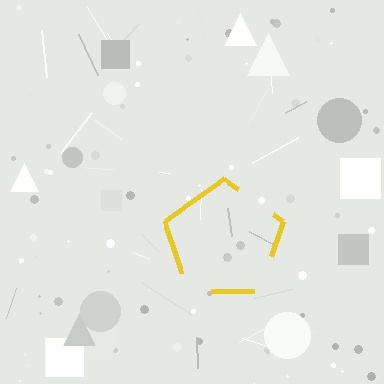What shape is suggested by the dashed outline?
The dashed outline suggests a pentagon.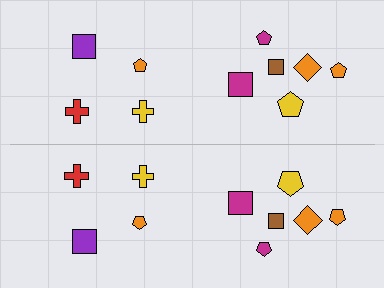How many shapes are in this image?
There are 20 shapes in this image.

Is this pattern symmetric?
Yes, this pattern has bilateral (reflection) symmetry.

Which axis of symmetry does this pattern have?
The pattern has a horizontal axis of symmetry running through the center of the image.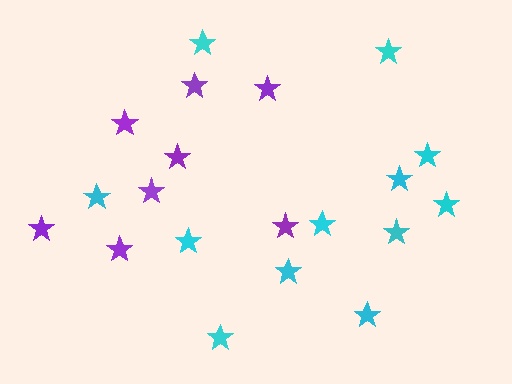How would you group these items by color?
There are 2 groups: one group of cyan stars (12) and one group of purple stars (8).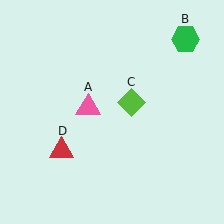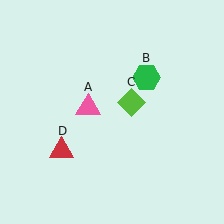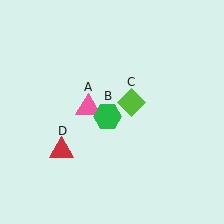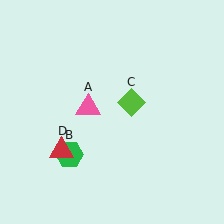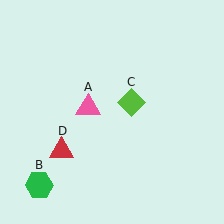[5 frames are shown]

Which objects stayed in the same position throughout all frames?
Pink triangle (object A) and lime diamond (object C) and red triangle (object D) remained stationary.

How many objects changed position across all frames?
1 object changed position: green hexagon (object B).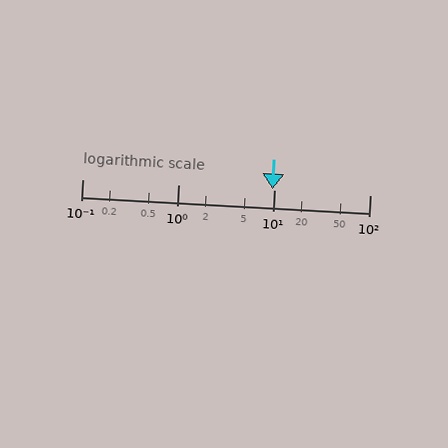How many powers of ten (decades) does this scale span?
The scale spans 3 decades, from 0.1 to 100.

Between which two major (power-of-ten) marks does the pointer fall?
The pointer is between 1 and 10.